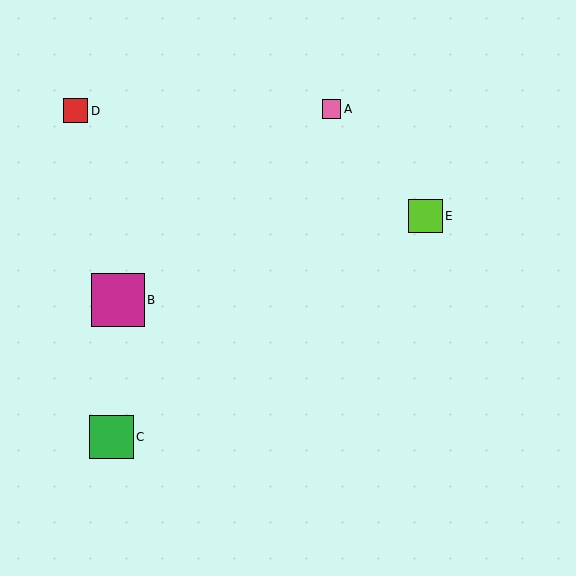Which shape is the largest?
The magenta square (labeled B) is the largest.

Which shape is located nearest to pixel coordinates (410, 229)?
The lime square (labeled E) at (425, 216) is nearest to that location.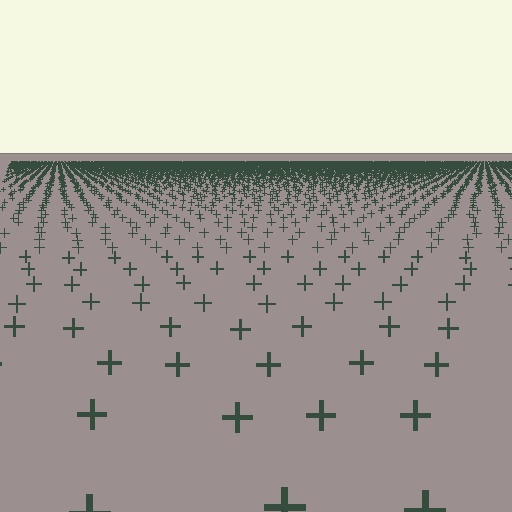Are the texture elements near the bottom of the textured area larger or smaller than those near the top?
Larger. Near the bottom, elements are closer to the viewer and appear at a bigger on-screen size.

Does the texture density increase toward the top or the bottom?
Density increases toward the top.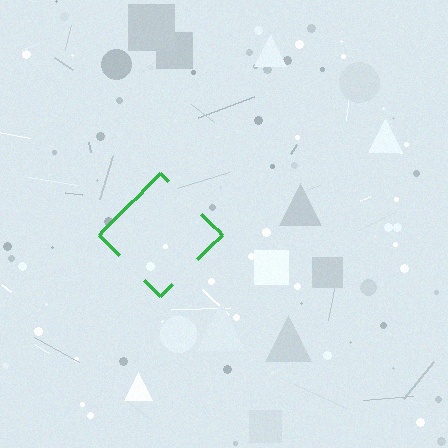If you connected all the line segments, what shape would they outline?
They would outline a diamond.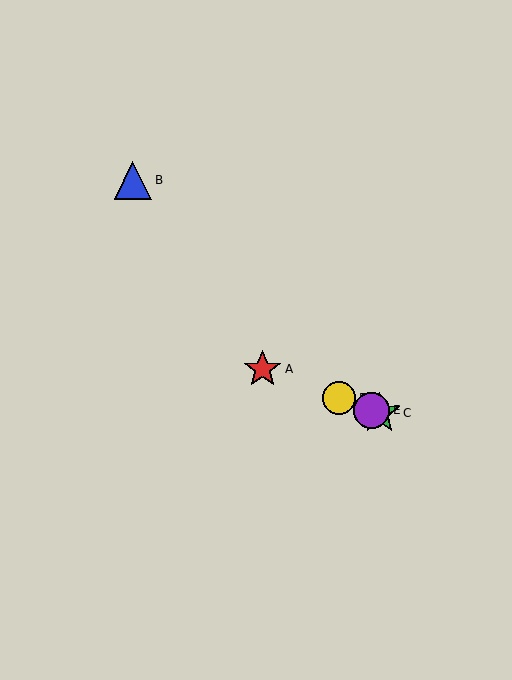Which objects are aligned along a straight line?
Objects A, C, D, E are aligned along a straight line.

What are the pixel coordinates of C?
Object C is at (379, 413).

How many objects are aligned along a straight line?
4 objects (A, C, D, E) are aligned along a straight line.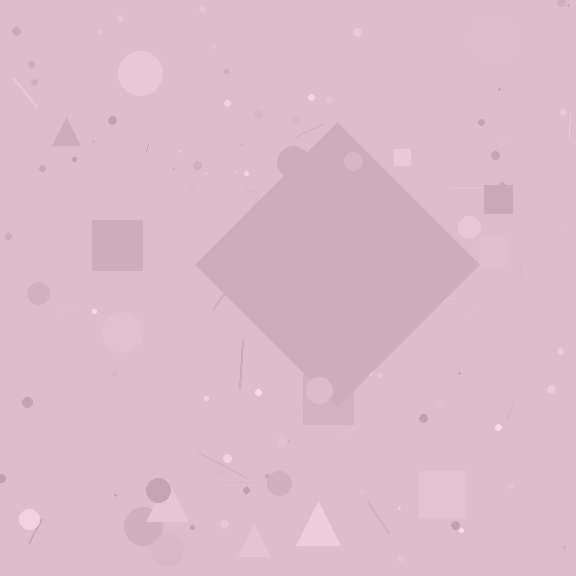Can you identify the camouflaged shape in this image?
The camouflaged shape is a diamond.